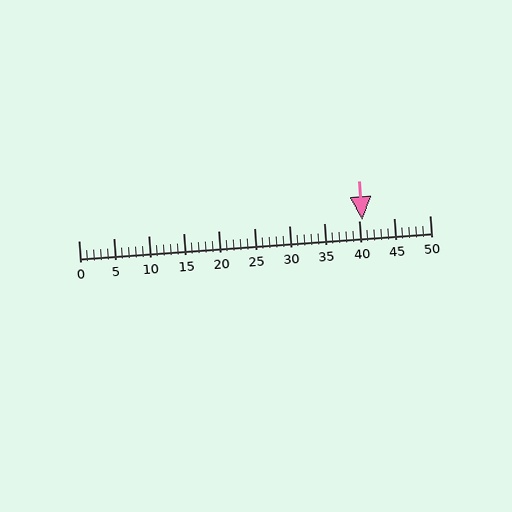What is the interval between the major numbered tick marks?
The major tick marks are spaced 5 units apart.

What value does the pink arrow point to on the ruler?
The pink arrow points to approximately 40.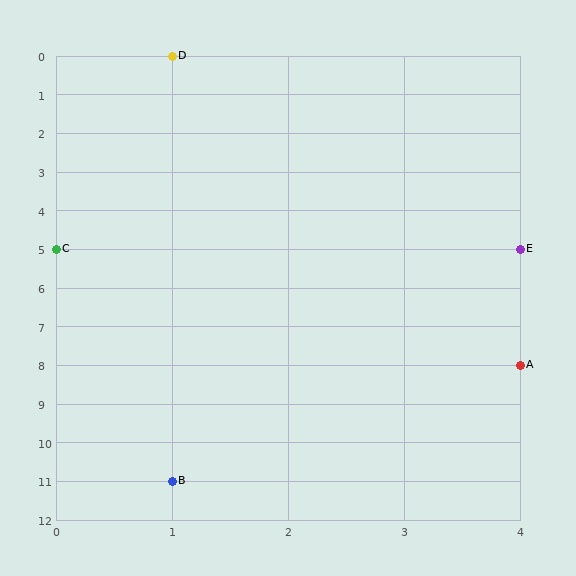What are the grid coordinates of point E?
Point E is at grid coordinates (4, 5).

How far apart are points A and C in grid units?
Points A and C are 4 columns and 3 rows apart (about 5.0 grid units diagonally).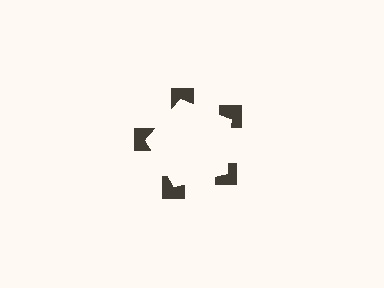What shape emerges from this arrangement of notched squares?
An illusory pentagon — its edges are inferred from the aligned wedge cuts in the notched squares, not physically drawn.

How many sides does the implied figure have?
5 sides.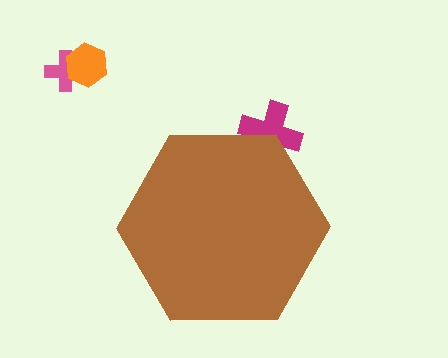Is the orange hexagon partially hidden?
No, the orange hexagon is fully visible.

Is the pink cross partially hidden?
No, the pink cross is fully visible.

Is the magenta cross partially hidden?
Yes, the magenta cross is partially hidden behind the brown hexagon.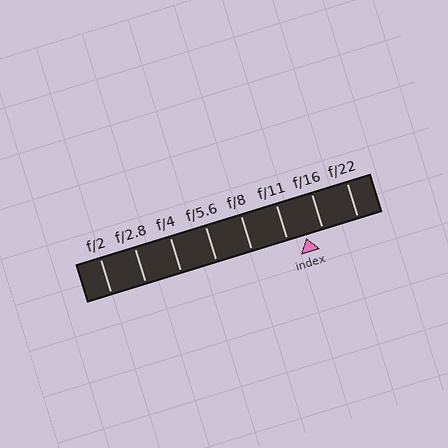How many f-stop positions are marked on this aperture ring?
There are 8 f-stop positions marked.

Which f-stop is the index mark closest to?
The index mark is closest to f/16.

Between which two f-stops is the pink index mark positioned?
The index mark is between f/11 and f/16.